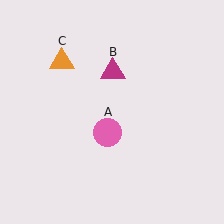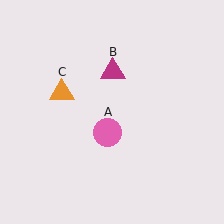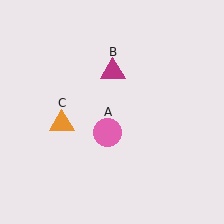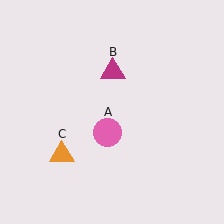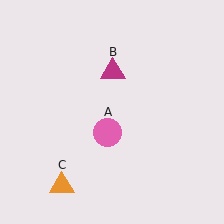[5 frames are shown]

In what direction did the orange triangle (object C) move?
The orange triangle (object C) moved down.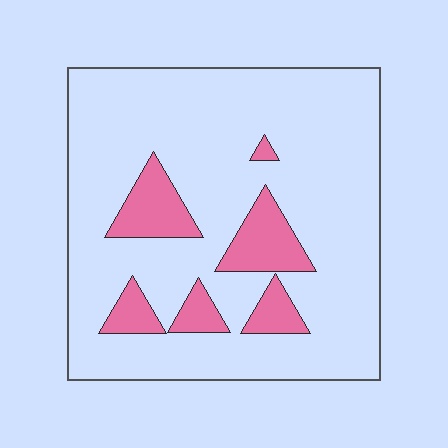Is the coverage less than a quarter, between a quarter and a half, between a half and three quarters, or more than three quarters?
Less than a quarter.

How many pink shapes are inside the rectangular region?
6.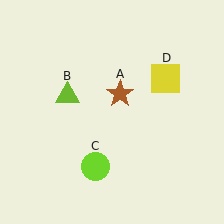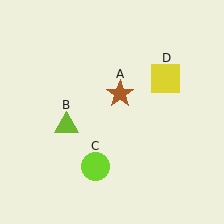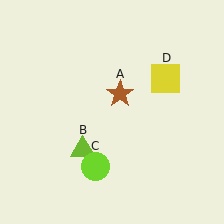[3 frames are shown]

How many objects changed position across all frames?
1 object changed position: lime triangle (object B).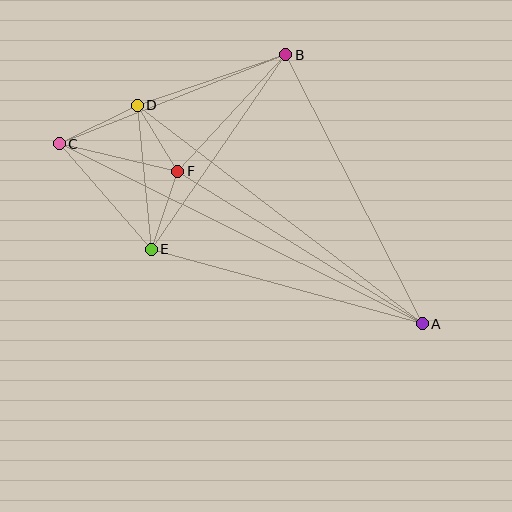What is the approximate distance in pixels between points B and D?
The distance between B and D is approximately 157 pixels.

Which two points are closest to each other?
Points D and F are closest to each other.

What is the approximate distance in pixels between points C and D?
The distance between C and D is approximately 87 pixels.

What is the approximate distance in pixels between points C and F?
The distance between C and F is approximately 121 pixels.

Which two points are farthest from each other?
Points A and C are farthest from each other.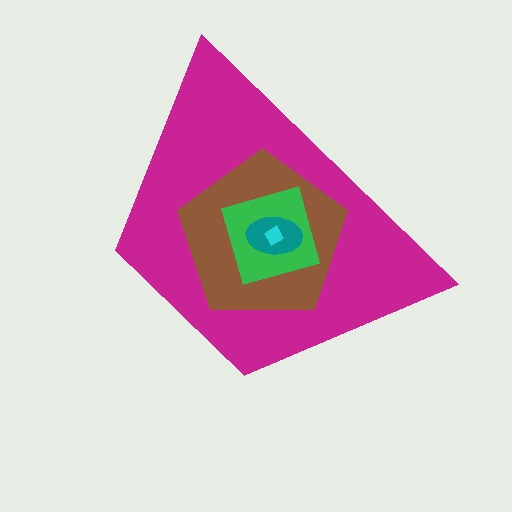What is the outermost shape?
The magenta trapezoid.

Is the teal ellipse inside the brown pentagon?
Yes.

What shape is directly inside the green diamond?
The teal ellipse.